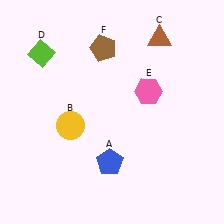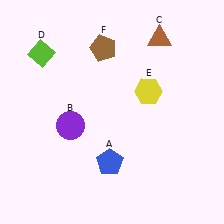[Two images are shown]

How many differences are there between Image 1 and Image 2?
There are 2 differences between the two images.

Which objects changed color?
B changed from yellow to purple. E changed from pink to yellow.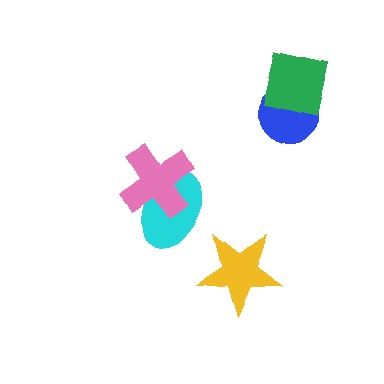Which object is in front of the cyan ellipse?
The pink cross is in front of the cyan ellipse.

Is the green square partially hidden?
No, no other shape covers it.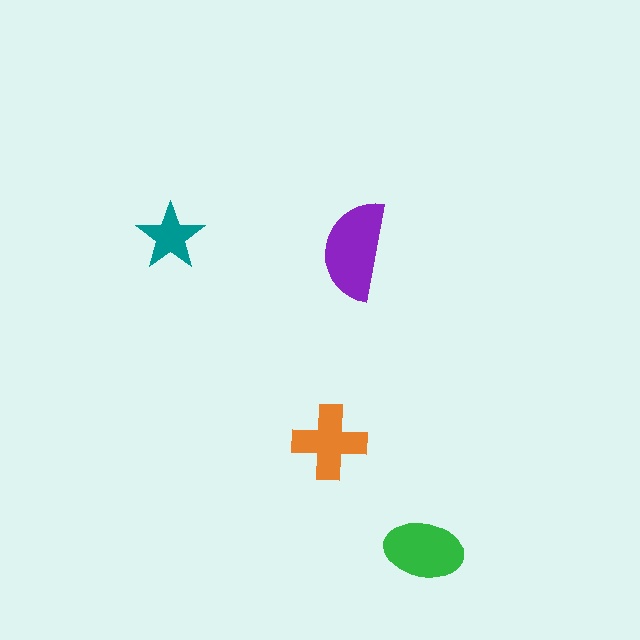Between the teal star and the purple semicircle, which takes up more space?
The purple semicircle.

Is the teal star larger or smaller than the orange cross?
Smaller.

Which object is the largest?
The purple semicircle.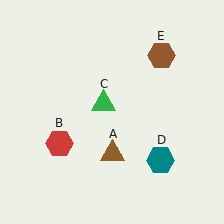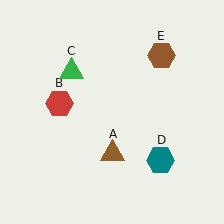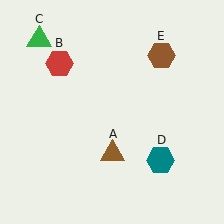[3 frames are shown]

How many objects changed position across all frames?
2 objects changed position: red hexagon (object B), green triangle (object C).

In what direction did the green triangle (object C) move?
The green triangle (object C) moved up and to the left.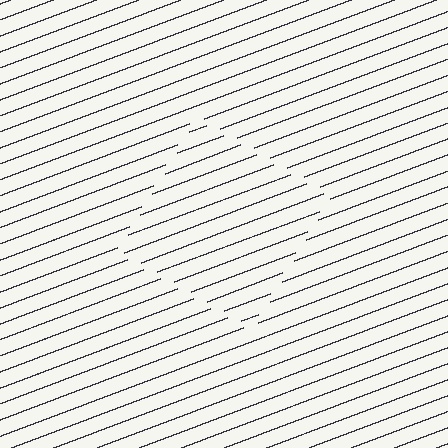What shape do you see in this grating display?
An illusory square. The interior of the shape contains the same grating, shifted by half a period — the contour is defined by the phase discontinuity where line-ends from the inner and outer gratings abut.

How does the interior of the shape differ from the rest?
The interior of the shape contains the same grating, shifted by half a period — the contour is defined by the phase discontinuity where line-ends from the inner and outer gratings abut.